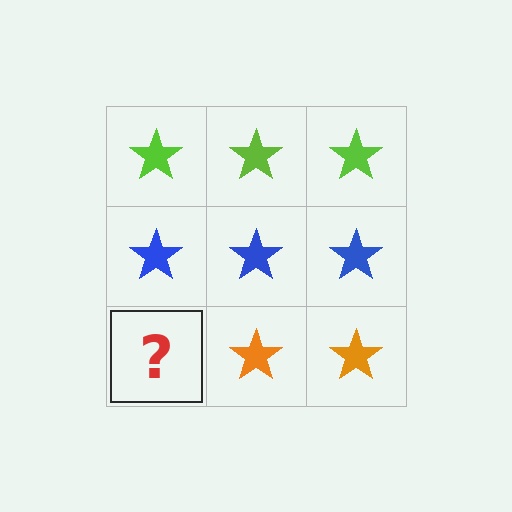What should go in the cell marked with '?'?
The missing cell should contain an orange star.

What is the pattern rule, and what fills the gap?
The rule is that each row has a consistent color. The gap should be filled with an orange star.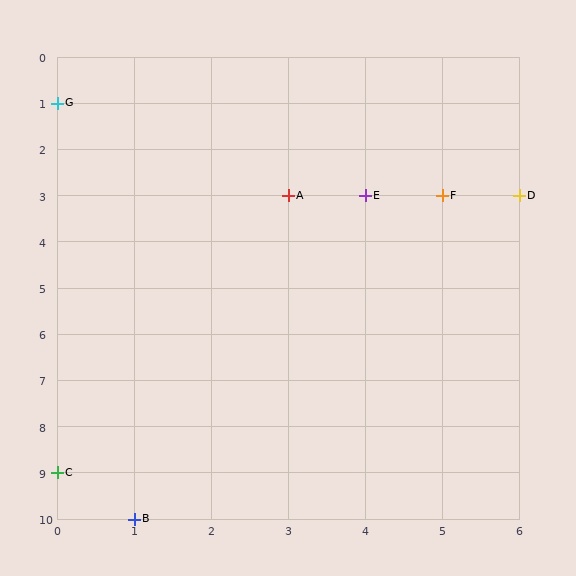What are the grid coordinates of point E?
Point E is at grid coordinates (4, 3).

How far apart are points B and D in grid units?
Points B and D are 5 columns and 7 rows apart (about 8.6 grid units diagonally).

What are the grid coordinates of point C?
Point C is at grid coordinates (0, 9).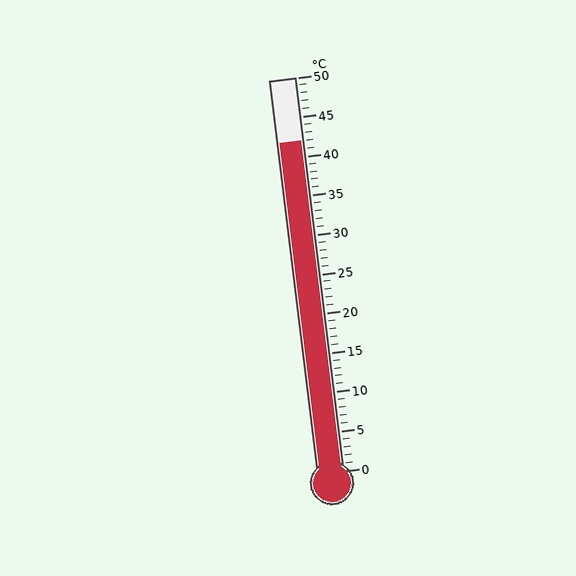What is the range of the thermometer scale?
The thermometer scale ranges from 0°C to 50°C.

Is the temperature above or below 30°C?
The temperature is above 30°C.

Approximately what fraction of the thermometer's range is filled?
The thermometer is filled to approximately 85% of its range.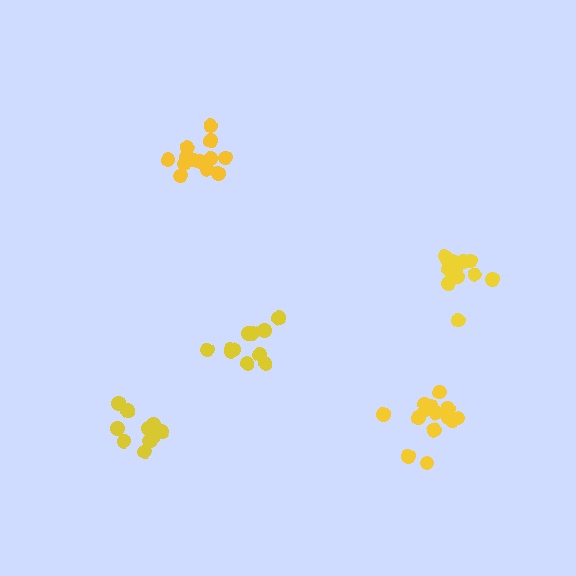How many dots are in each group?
Group 1: 12 dots, Group 2: 11 dots, Group 3: 13 dots, Group 4: 14 dots, Group 5: 11 dots (61 total).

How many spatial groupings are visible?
There are 5 spatial groupings.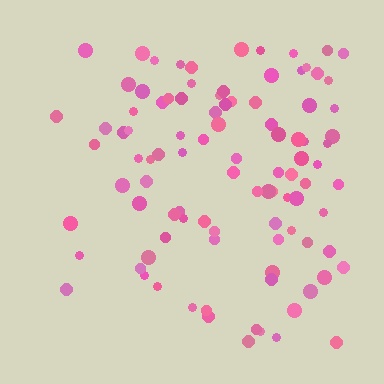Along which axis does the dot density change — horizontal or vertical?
Horizontal.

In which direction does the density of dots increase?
From left to right, with the right side densest.